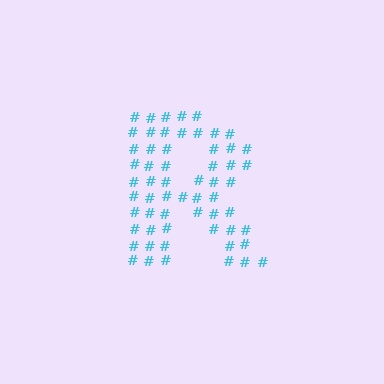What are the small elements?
The small elements are hash symbols.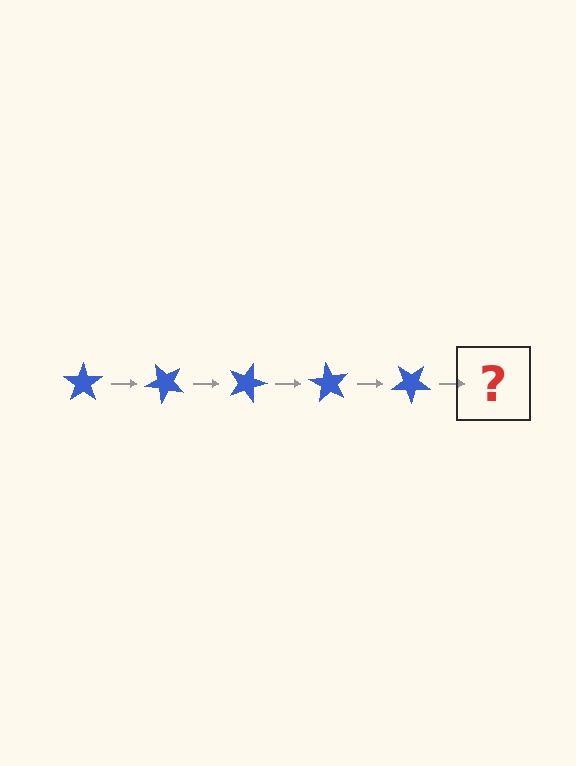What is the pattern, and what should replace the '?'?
The pattern is that the star rotates 45 degrees each step. The '?' should be a blue star rotated 225 degrees.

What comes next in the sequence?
The next element should be a blue star rotated 225 degrees.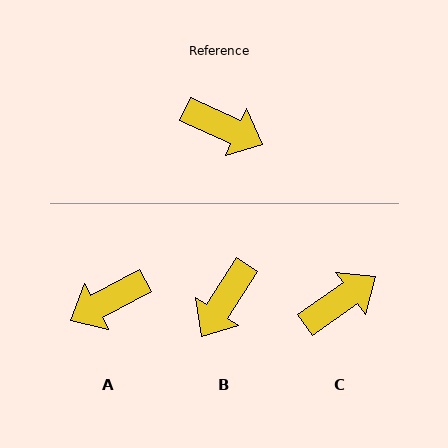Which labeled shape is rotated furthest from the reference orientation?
A, about 128 degrees away.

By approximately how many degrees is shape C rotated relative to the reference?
Approximately 59 degrees counter-clockwise.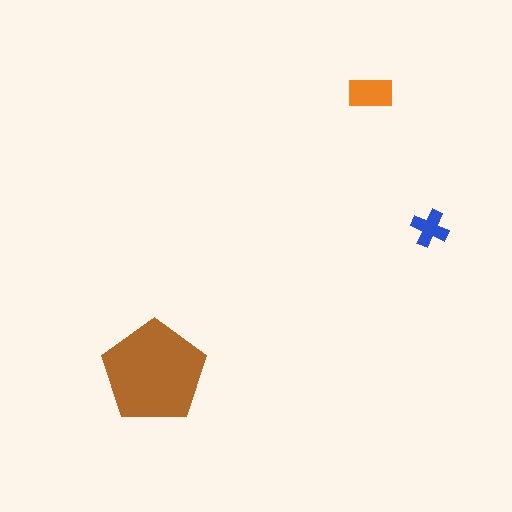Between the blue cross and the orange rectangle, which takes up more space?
The orange rectangle.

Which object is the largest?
The brown pentagon.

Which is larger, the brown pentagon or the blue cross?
The brown pentagon.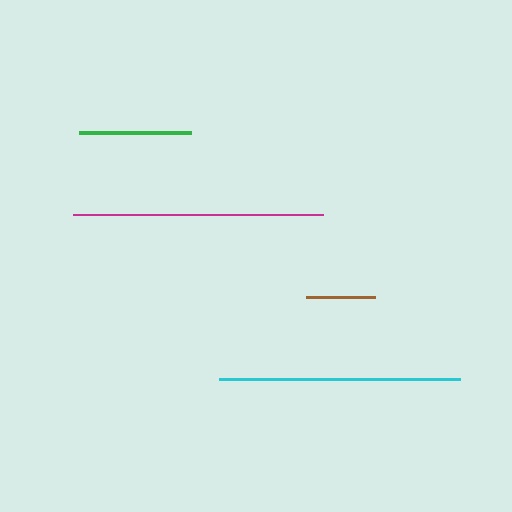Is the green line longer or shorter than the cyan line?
The cyan line is longer than the green line.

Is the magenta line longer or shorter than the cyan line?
The magenta line is longer than the cyan line.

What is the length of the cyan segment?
The cyan segment is approximately 241 pixels long.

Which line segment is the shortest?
The brown line is the shortest at approximately 69 pixels.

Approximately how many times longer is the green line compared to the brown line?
The green line is approximately 1.6 times the length of the brown line.